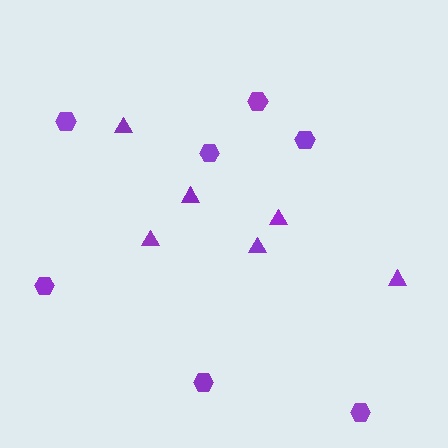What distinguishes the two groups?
There are 2 groups: one group of hexagons (7) and one group of triangles (6).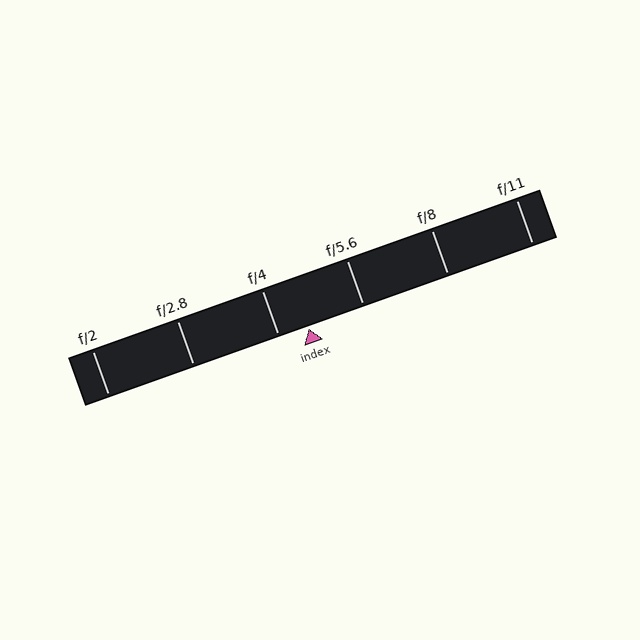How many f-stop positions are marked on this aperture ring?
There are 6 f-stop positions marked.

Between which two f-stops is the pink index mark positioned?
The index mark is between f/4 and f/5.6.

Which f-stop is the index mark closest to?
The index mark is closest to f/4.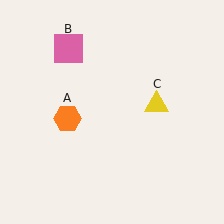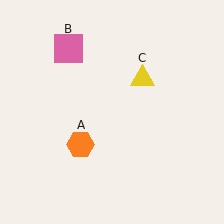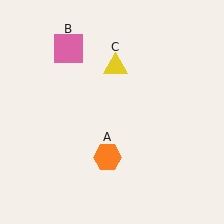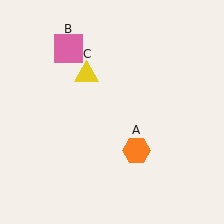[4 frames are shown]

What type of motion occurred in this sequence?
The orange hexagon (object A), yellow triangle (object C) rotated counterclockwise around the center of the scene.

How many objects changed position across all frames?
2 objects changed position: orange hexagon (object A), yellow triangle (object C).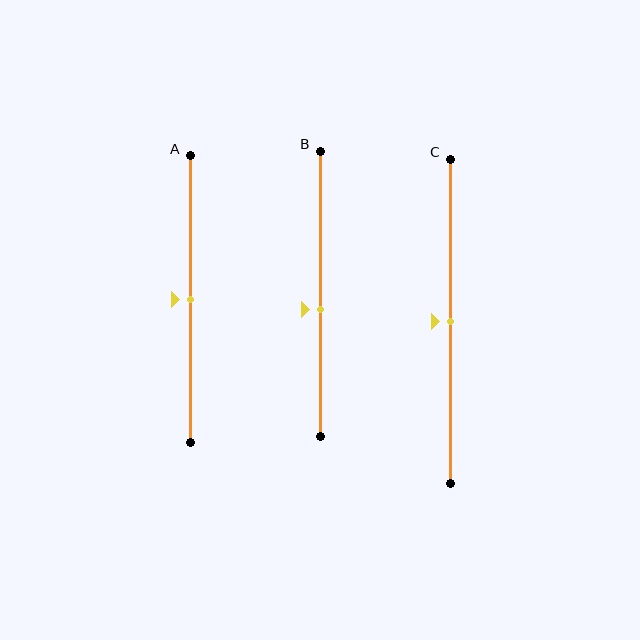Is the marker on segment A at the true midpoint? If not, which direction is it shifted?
Yes, the marker on segment A is at the true midpoint.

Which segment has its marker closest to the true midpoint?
Segment A has its marker closest to the true midpoint.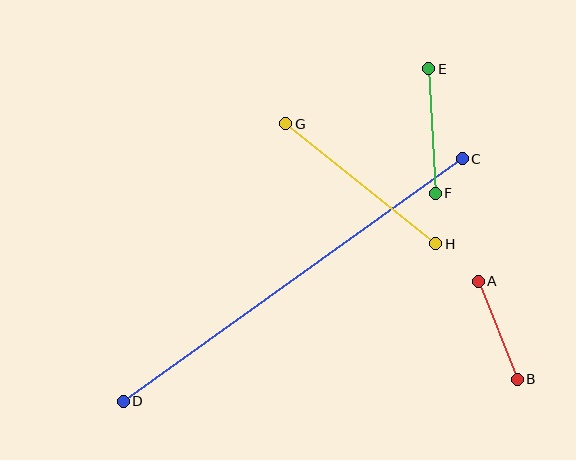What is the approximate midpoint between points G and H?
The midpoint is at approximately (361, 184) pixels.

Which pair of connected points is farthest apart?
Points C and D are farthest apart.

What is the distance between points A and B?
The distance is approximately 106 pixels.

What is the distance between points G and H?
The distance is approximately 192 pixels.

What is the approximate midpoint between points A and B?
The midpoint is at approximately (498, 330) pixels.